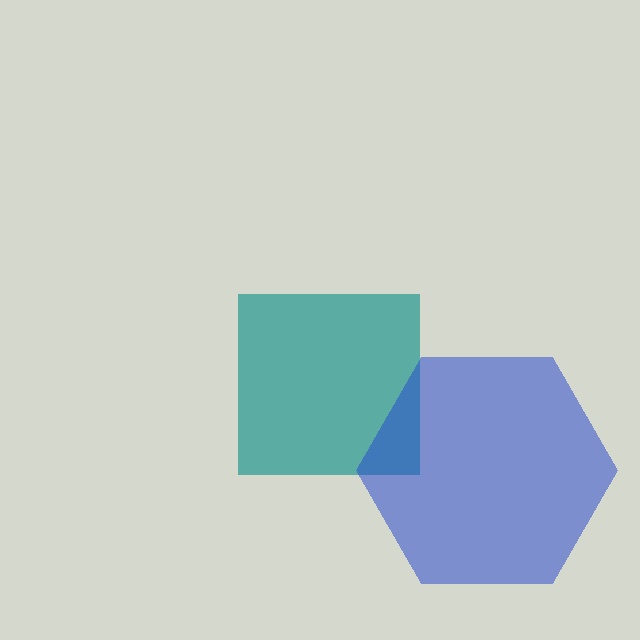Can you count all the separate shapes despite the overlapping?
Yes, there are 2 separate shapes.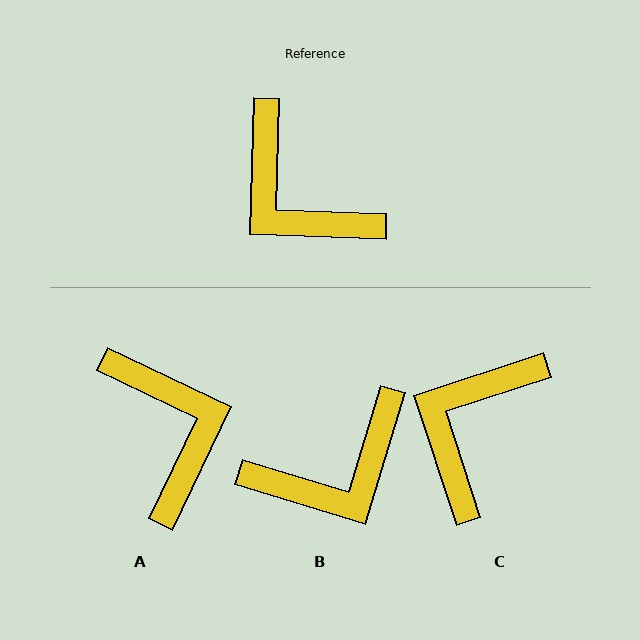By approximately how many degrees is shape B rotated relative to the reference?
Approximately 75 degrees counter-clockwise.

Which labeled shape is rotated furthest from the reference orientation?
A, about 156 degrees away.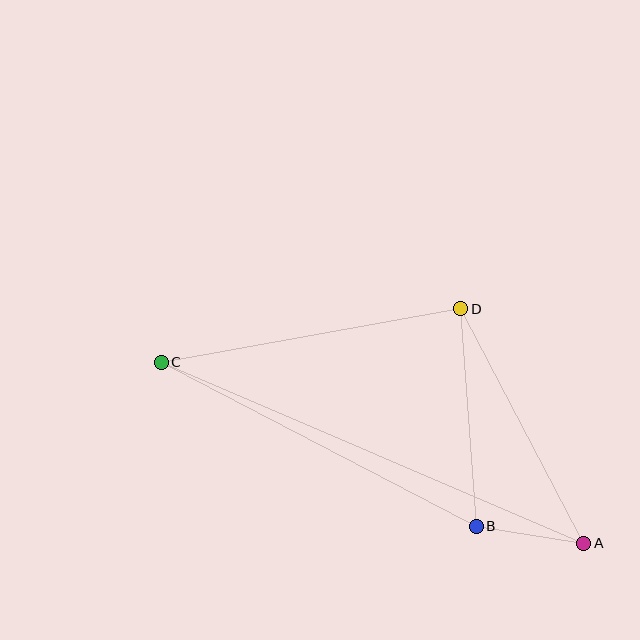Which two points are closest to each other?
Points A and B are closest to each other.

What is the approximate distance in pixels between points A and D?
The distance between A and D is approximately 265 pixels.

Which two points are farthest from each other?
Points A and C are farthest from each other.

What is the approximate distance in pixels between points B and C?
The distance between B and C is approximately 355 pixels.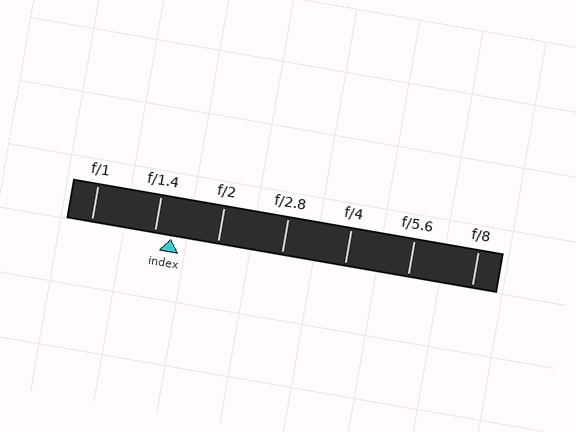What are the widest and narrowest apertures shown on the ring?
The widest aperture shown is f/1 and the narrowest is f/8.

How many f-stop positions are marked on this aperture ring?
There are 7 f-stop positions marked.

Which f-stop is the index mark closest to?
The index mark is closest to f/1.4.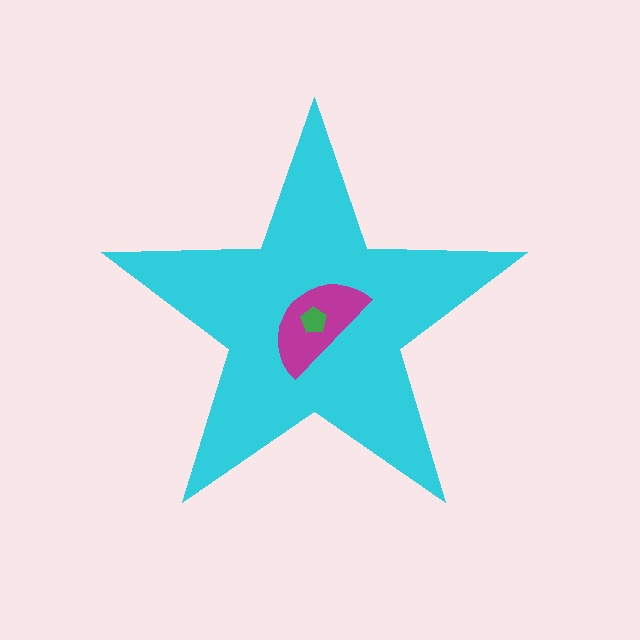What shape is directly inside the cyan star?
The magenta semicircle.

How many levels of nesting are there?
3.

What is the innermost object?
The green pentagon.